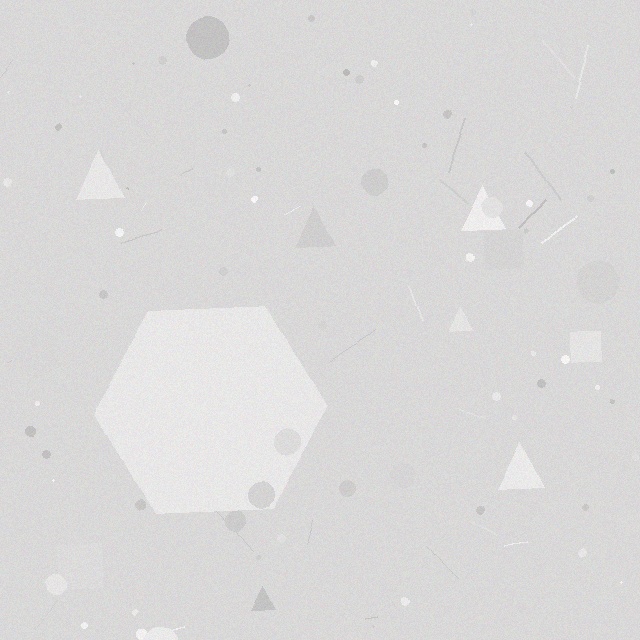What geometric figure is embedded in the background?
A hexagon is embedded in the background.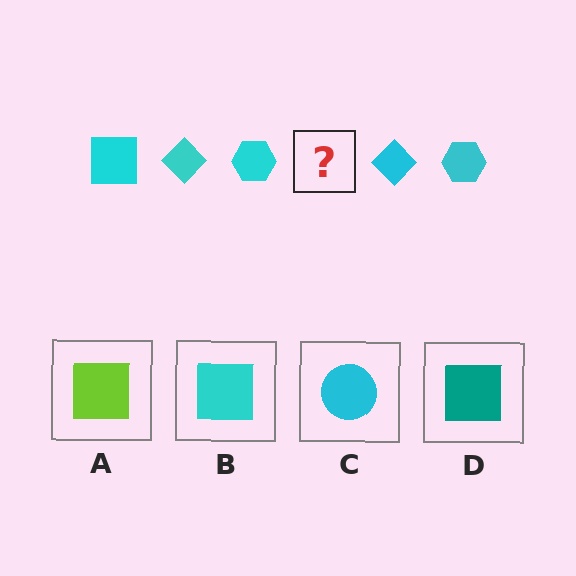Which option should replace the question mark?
Option B.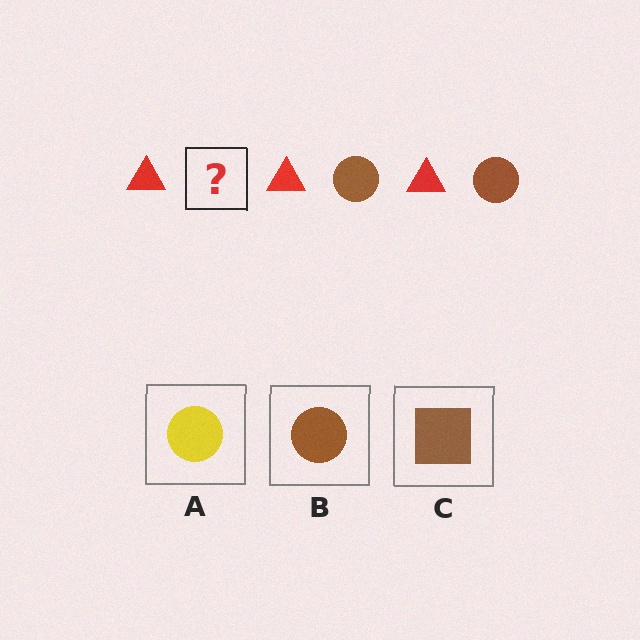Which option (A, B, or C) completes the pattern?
B.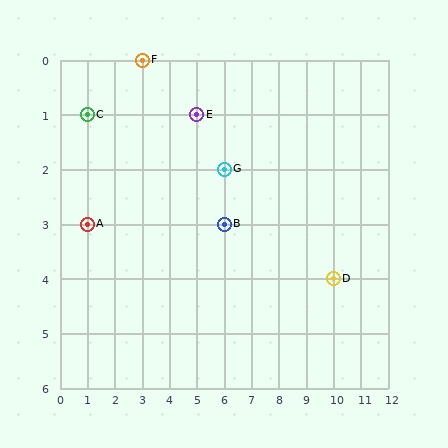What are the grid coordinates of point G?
Point G is at grid coordinates (6, 2).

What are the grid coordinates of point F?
Point F is at grid coordinates (3, 0).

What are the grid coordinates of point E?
Point E is at grid coordinates (5, 1).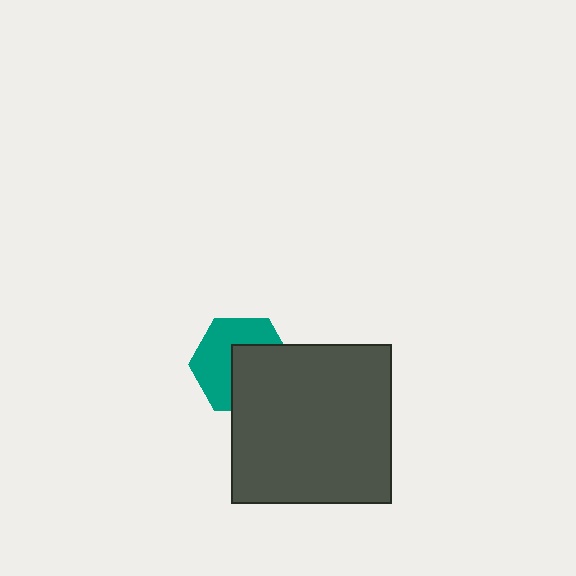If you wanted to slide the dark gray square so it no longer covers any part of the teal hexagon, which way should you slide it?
Slide it toward the lower-right — that is the most direct way to separate the two shapes.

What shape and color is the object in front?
The object in front is a dark gray square.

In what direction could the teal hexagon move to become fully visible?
The teal hexagon could move toward the upper-left. That would shift it out from behind the dark gray square entirely.